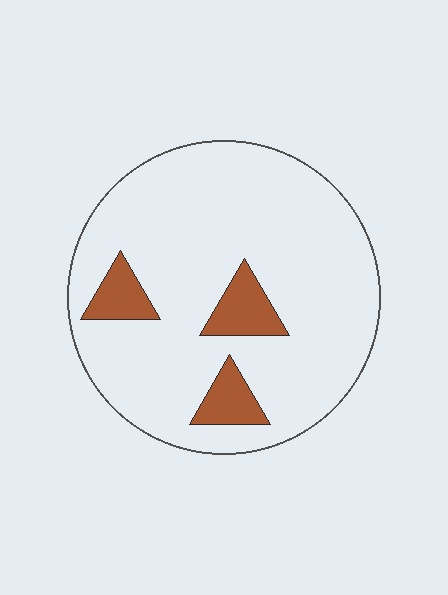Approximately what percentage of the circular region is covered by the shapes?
Approximately 10%.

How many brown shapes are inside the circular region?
3.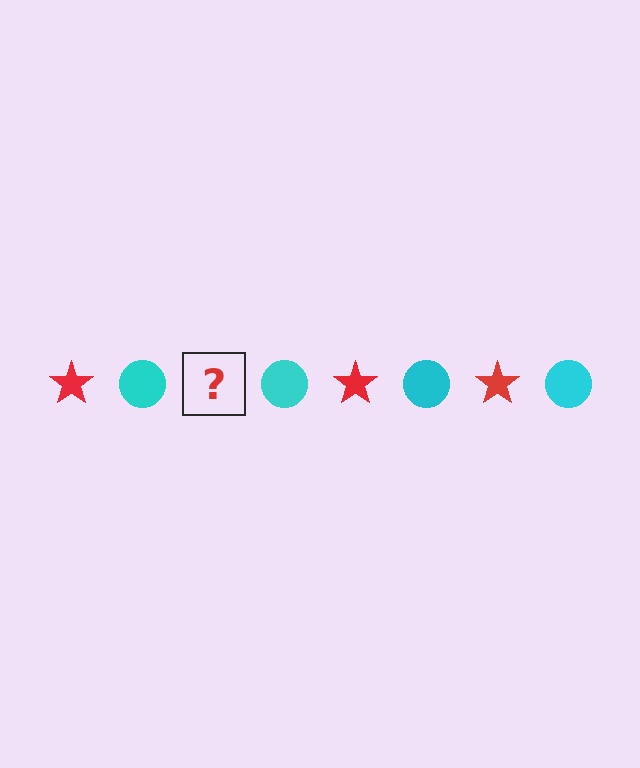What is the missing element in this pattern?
The missing element is a red star.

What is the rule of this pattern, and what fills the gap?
The rule is that the pattern alternates between red star and cyan circle. The gap should be filled with a red star.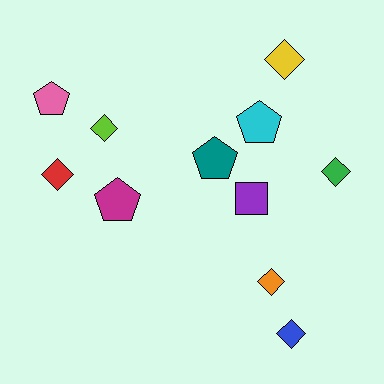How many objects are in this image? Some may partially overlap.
There are 11 objects.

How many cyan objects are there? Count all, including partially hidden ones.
There is 1 cyan object.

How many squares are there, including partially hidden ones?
There is 1 square.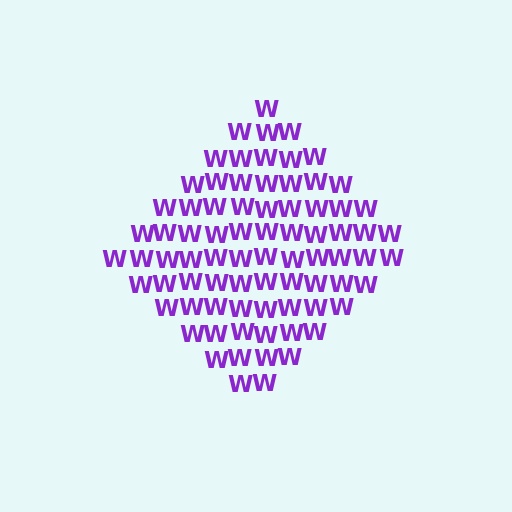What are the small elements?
The small elements are letter W's.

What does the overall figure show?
The overall figure shows a diamond.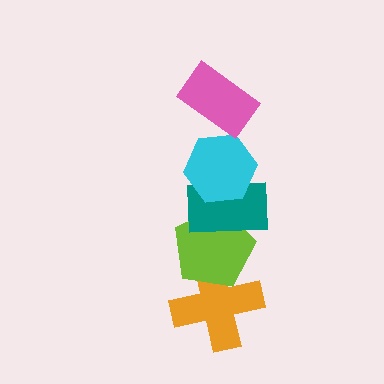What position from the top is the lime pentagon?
The lime pentagon is 4th from the top.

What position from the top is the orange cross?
The orange cross is 5th from the top.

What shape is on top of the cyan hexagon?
The pink rectangle is on top of the cyan hexagon.